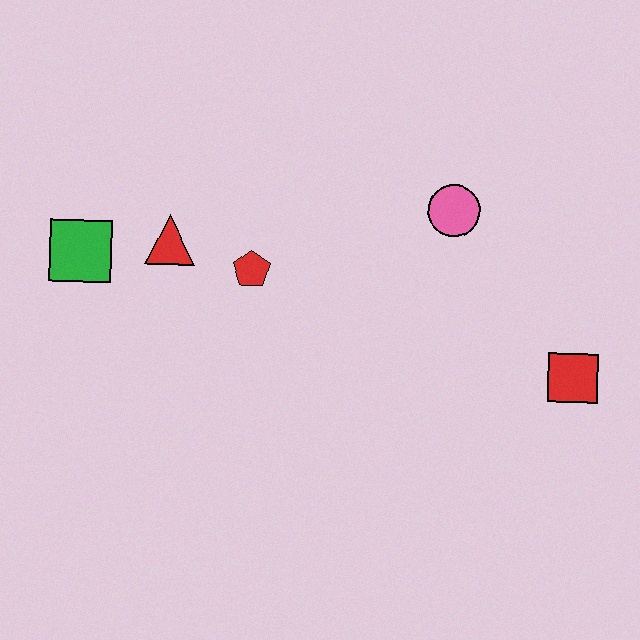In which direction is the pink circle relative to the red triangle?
The pink circle is to the right of the red triangle.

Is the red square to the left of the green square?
No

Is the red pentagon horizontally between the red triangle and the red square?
Yes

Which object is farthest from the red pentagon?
The red square is farthest from the red pentagon.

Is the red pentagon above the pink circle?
No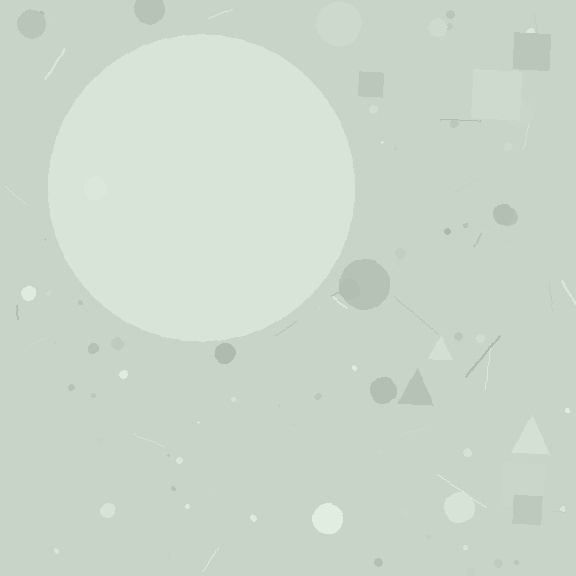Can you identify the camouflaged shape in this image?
The camouflaged shape is a circle.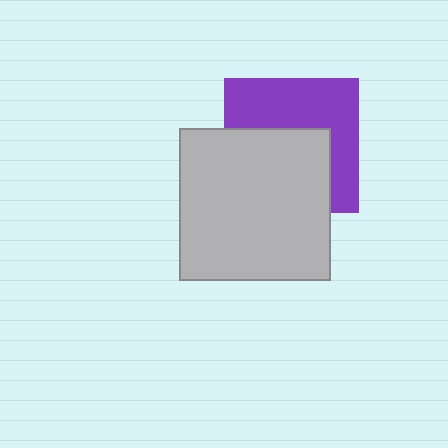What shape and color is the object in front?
The object in front is a light gray square.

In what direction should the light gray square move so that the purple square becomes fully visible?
The light gray square should move down. That is the shortest direction to clear the overlap and leave the purple square fully visible.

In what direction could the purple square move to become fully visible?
The purple square could move up. That would shift it out from behind the light gray square entirely.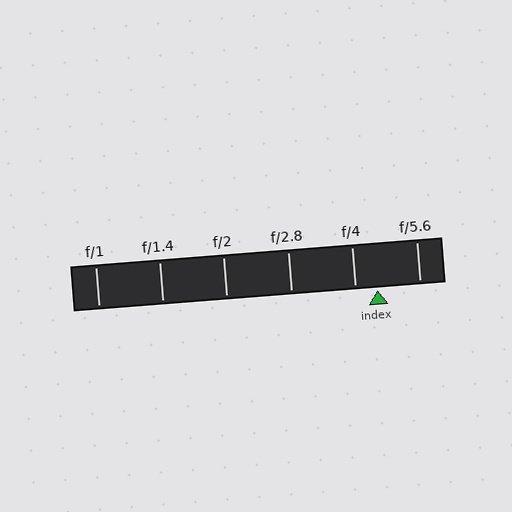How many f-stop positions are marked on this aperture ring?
There are 6 f-stop positions marked.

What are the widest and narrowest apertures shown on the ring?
The widest aperture shown is f/1 and the narrowest is f/5.6.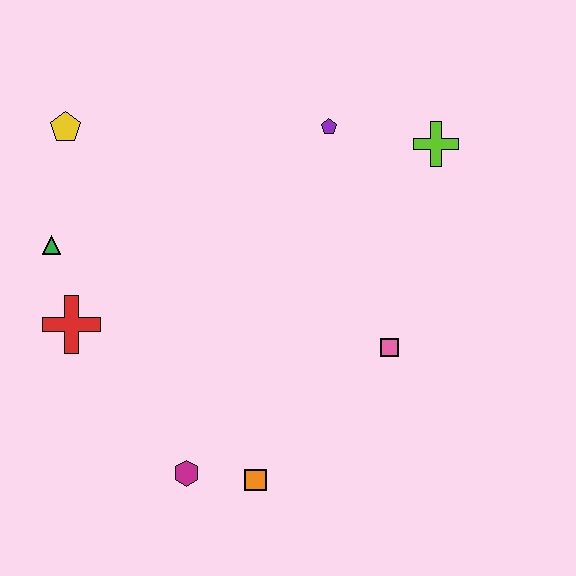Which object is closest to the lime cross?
The purple pentagon is closest to the lime cross.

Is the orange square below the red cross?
Yes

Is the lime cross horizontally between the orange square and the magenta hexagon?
No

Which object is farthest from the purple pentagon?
The magenta hexagon is farthest from the purple pentagon.